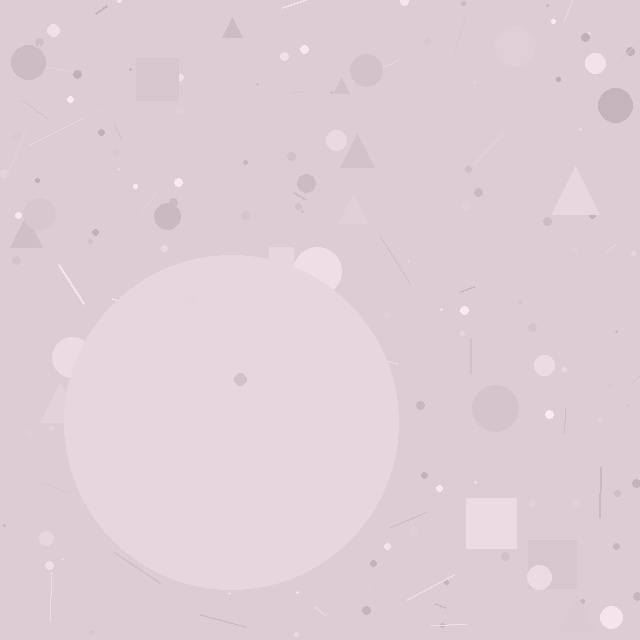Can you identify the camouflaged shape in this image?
The camouflaged shape is a circle.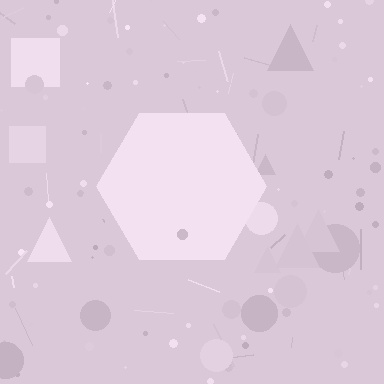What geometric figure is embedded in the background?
A hexagon is embedded in the background.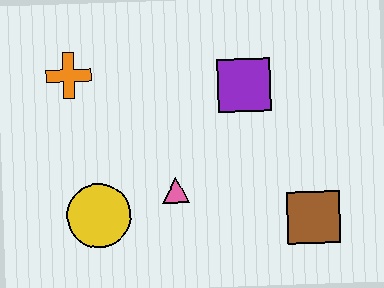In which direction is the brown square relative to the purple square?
The brown square is below the purple square.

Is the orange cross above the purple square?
Yes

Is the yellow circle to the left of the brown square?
Yes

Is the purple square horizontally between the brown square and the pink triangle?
Yes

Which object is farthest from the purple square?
The yellow circle is farthest from the purple square.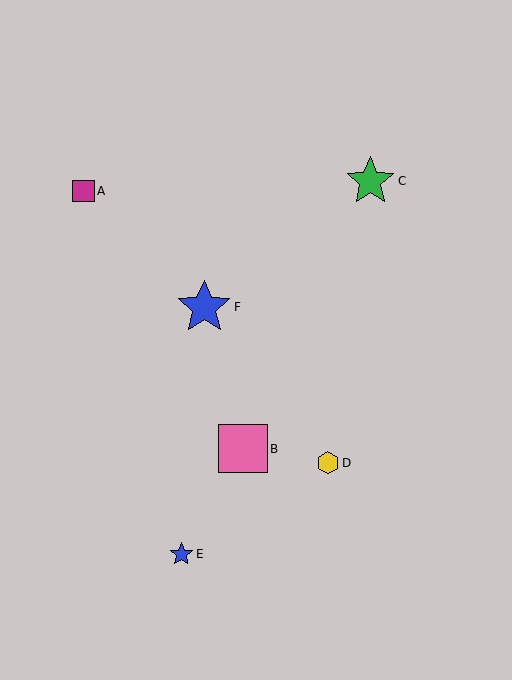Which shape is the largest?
The blue star (labeled F) is the largest.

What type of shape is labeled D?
Shape D is a yellow hexagon.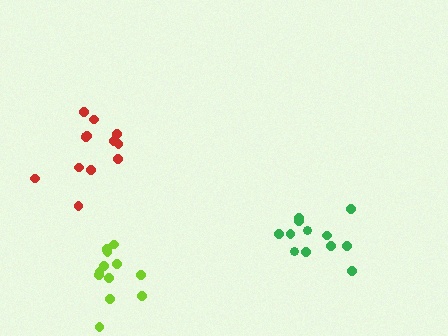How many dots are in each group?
Group 1: 13 dots, Group 2: 13 dots, Group 3: 12 dots (38 total).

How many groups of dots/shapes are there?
There are 3 groups.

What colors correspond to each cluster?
The clusters are colored: red, lime, green.